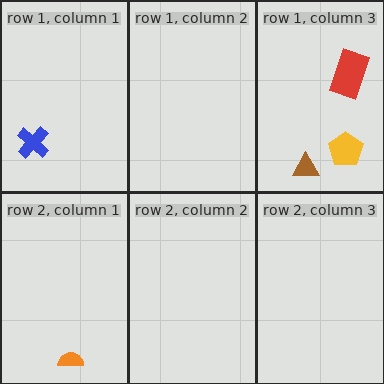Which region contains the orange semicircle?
The row 2, column 1 region.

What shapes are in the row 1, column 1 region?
The blue cross.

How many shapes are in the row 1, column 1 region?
1.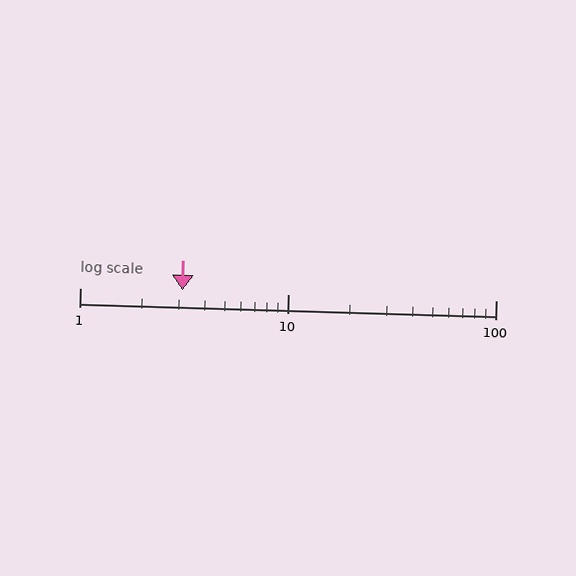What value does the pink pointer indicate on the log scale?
The pointer indicates approximately 3.1.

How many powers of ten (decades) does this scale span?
The scale spans 2 decades, from 1 to 100.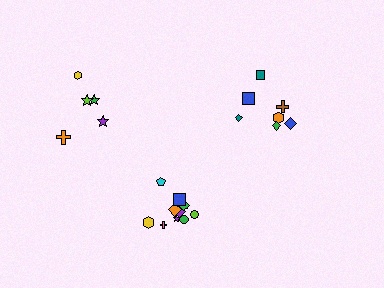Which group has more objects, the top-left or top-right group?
The top-right group.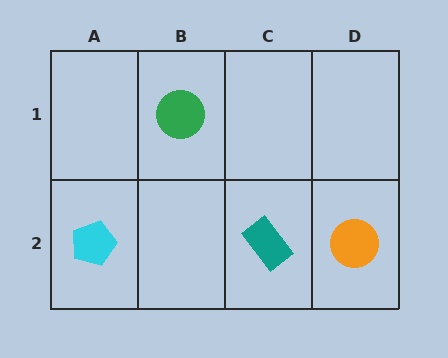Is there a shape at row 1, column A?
No, that cell is empty.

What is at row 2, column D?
An orange circle.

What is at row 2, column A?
A cyan pentagon.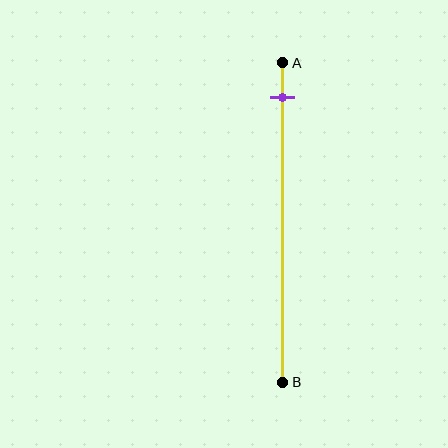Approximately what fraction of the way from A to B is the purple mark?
The purple mark is approximately 10% of the way from A to B.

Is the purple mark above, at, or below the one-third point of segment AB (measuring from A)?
The purple mark is above the one-third point of segment AB.